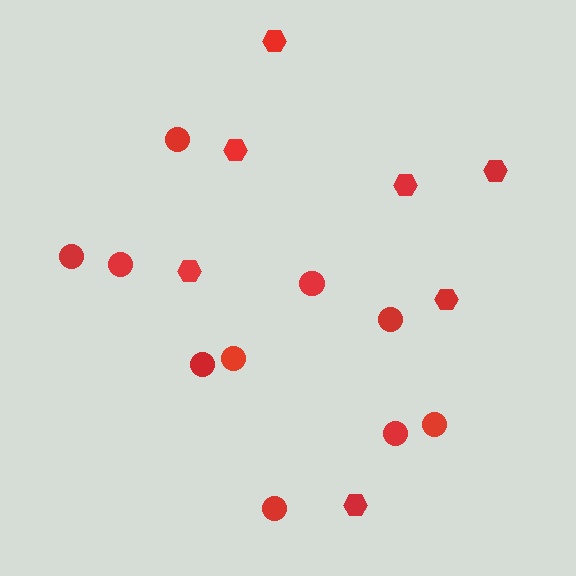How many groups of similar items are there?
There are 2 groups: one group of circles (10) and one group of hexagons (7).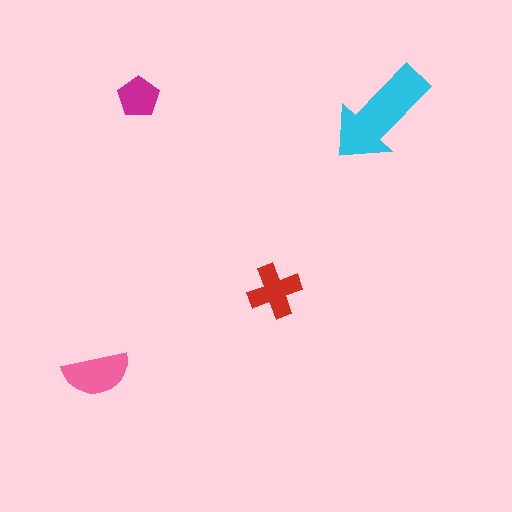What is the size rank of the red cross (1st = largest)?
3rd.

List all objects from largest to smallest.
The cyan arrow, the pink semicircle, the red cross, the magenta pentagon.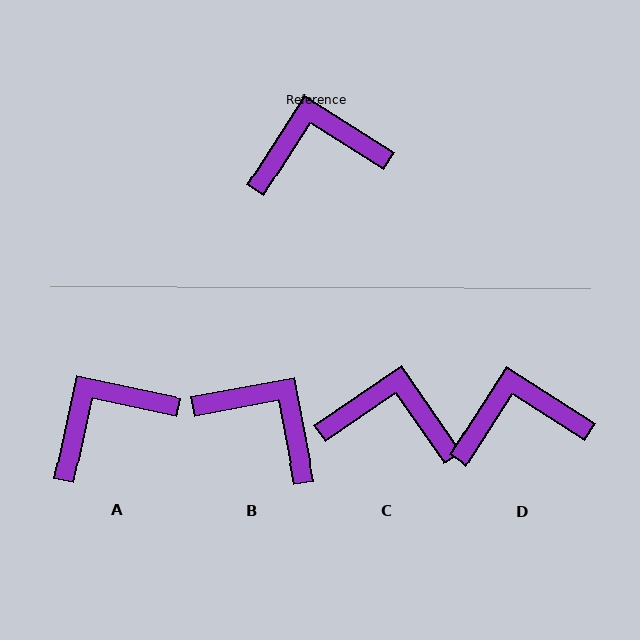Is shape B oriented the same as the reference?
No, it is off by about 47 degrees.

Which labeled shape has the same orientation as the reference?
D.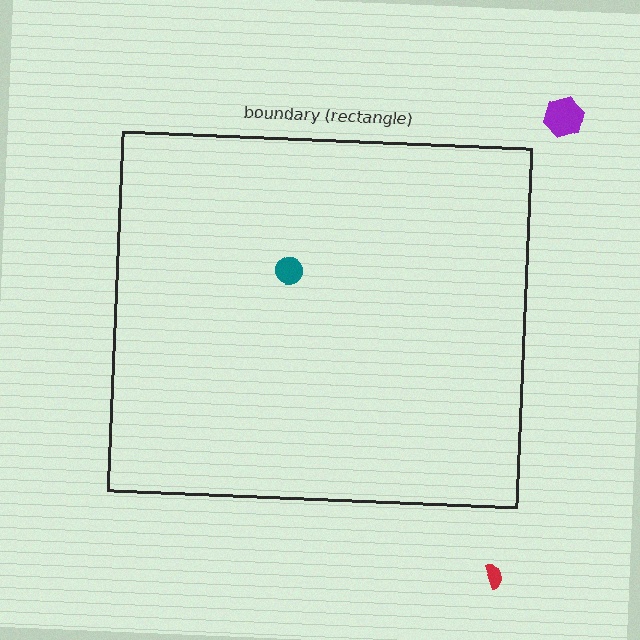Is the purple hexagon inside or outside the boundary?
Outside.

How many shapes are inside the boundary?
1 inside, 2 outside.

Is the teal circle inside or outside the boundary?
Inside.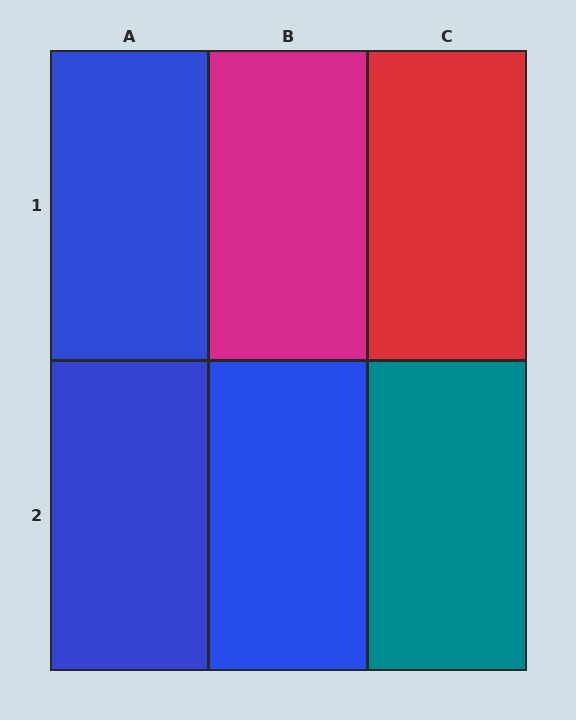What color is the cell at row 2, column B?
Blue.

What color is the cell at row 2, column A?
Blue.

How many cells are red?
1 cell is red.